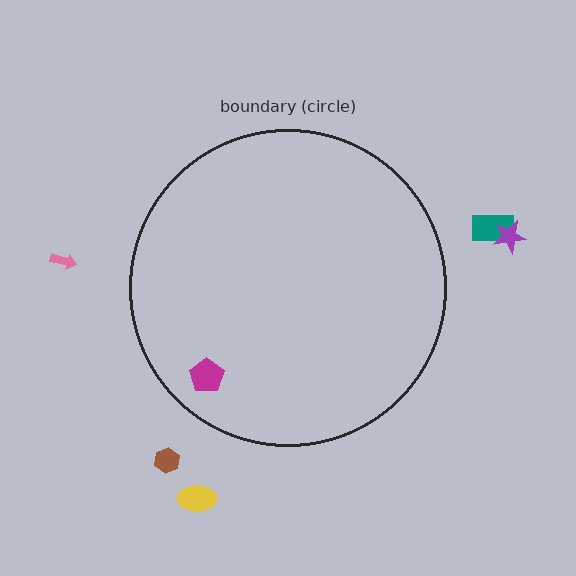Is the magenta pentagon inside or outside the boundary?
Inside.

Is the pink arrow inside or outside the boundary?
Outside.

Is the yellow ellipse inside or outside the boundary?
Outside.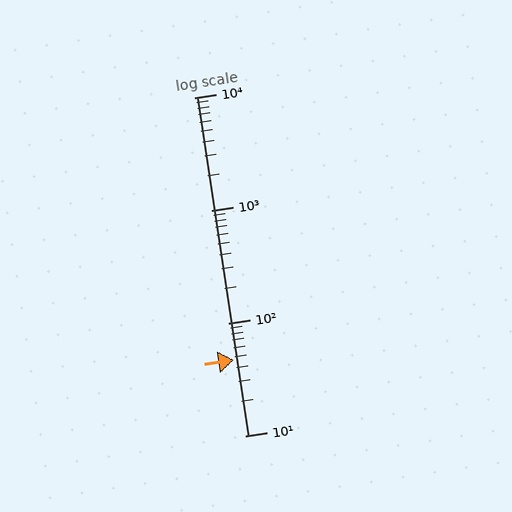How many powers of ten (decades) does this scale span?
The scale spans 3 decades, from 10 to 10000.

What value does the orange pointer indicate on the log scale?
The pointer indicates approximately 47.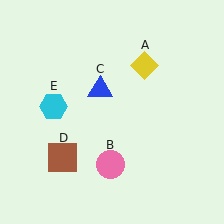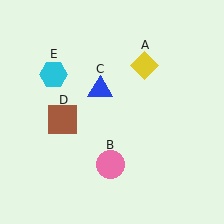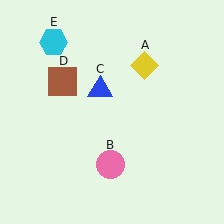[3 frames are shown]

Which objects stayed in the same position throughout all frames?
Yellow diamond (object A) and pink circle (object B) and blue triangle (object C) remained stationary.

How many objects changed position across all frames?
2 objects changed position: brown square (object D), cyan hexagon (object E).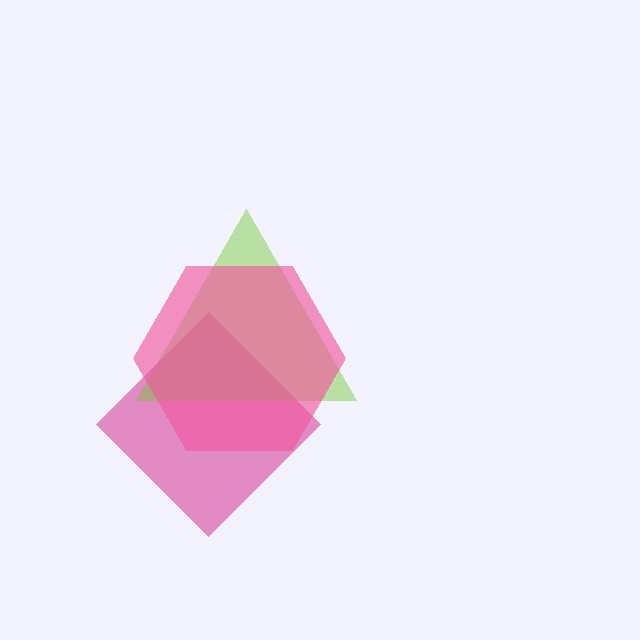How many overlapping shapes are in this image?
There are 3 overlapping shapes in the image.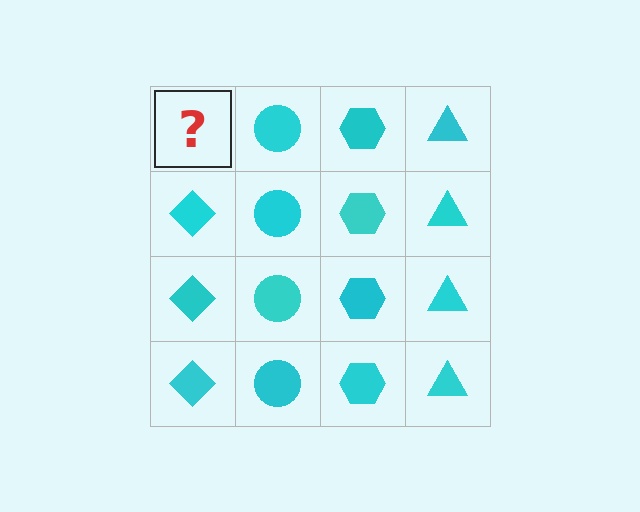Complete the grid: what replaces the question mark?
The question mark should be replaced with a cyan diamond.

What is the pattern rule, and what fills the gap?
The rule is that each column has a consistent shape. The gap should be filled with a cyan diamond.